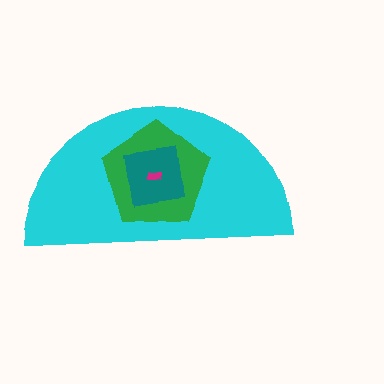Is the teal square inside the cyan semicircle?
Yes.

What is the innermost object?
The magenta rectangle.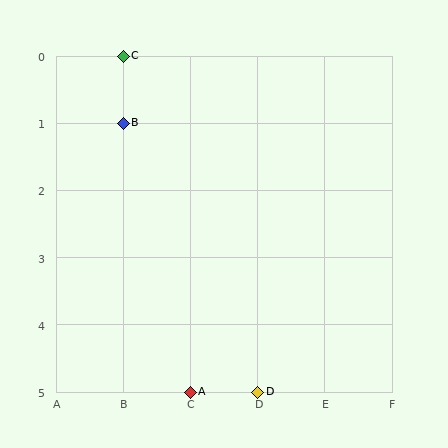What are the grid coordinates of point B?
Point B is at grid coordinates (B, 1).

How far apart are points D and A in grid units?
Points D and A are 1 column apart.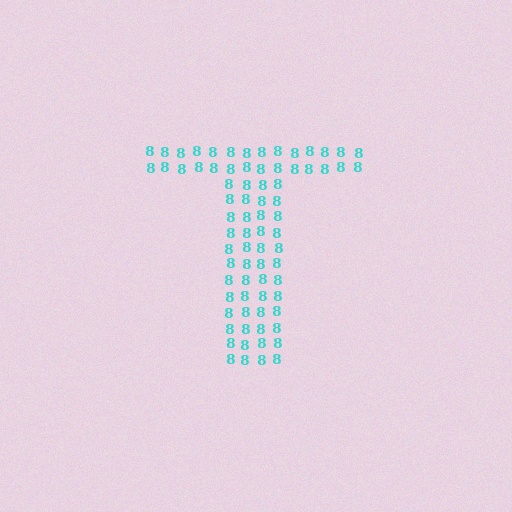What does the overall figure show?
The overall figure shows the letter T.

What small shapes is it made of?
It is made of small digit 8's.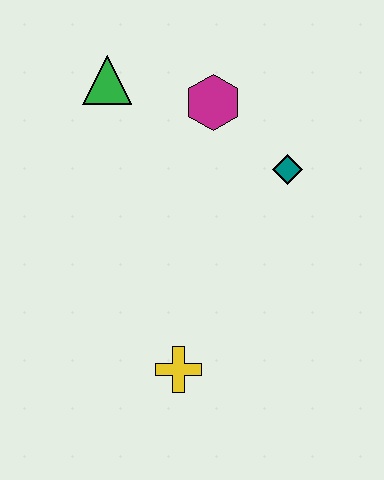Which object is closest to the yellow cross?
The teal diamond is closest to the yellow cross.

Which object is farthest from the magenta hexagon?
The yellow cross is farthest from the magenta hexagon.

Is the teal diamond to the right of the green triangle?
Yes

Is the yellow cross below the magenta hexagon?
Yes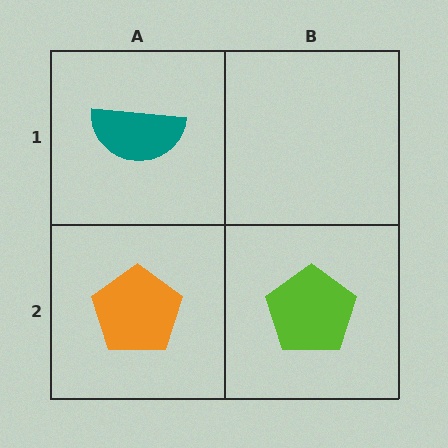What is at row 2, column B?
A lime pentagon.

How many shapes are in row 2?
2 shapes.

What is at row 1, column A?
A teal semicircle.